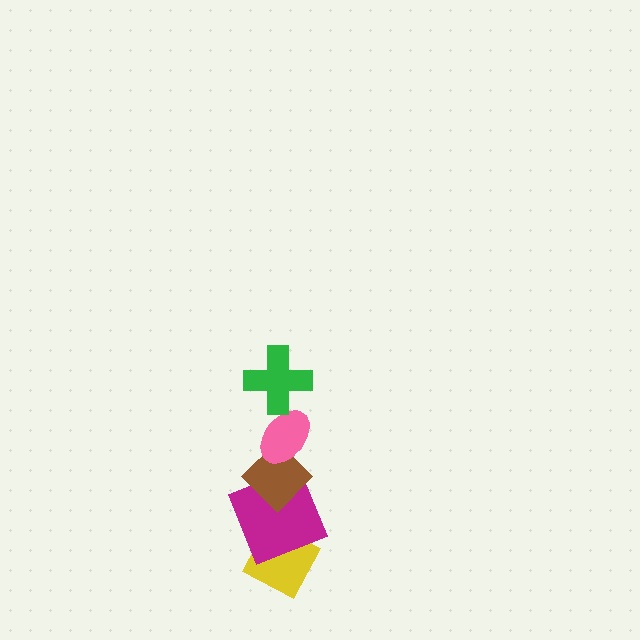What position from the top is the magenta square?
The magenta square is 4th from the top.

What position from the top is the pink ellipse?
The pink ellipse is 2nd from the top.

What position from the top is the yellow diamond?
The yellow diamond is 5th from the top.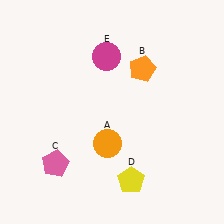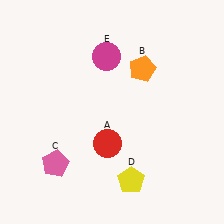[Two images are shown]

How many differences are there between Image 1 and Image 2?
There is 1 difference between the two images.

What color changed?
The circle (A) changed from orange in Image 1 to red in Image 2.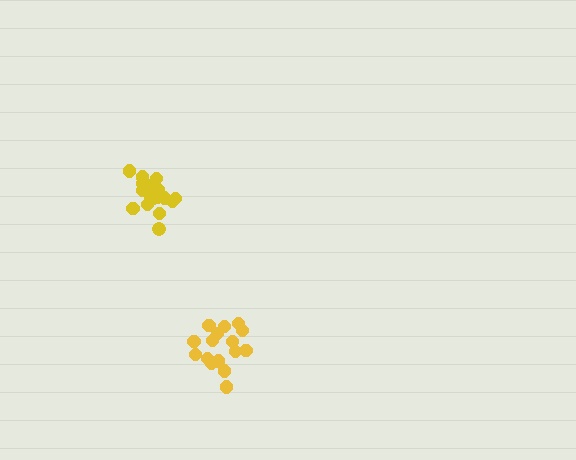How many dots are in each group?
Group 1: 18 dots, Group 2: 16 dots (34 total).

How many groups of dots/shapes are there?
There are 2 groups.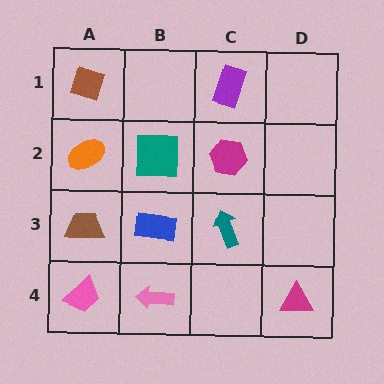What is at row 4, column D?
A magenta triangle.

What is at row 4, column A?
A pink trapezoid.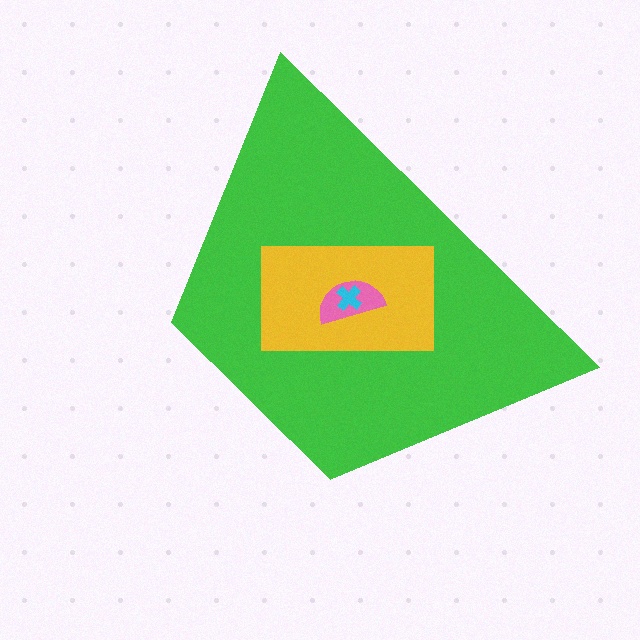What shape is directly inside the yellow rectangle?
The pink semicircle.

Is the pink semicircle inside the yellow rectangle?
Yes.